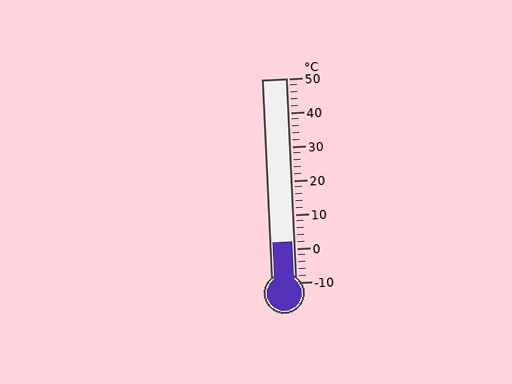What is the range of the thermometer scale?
The thermometer scale ranges from -10°C to 50°C.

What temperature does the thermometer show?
The thermometer shows approximately 2°C.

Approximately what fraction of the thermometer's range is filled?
The thermometer is filled to approximately 20% of its range.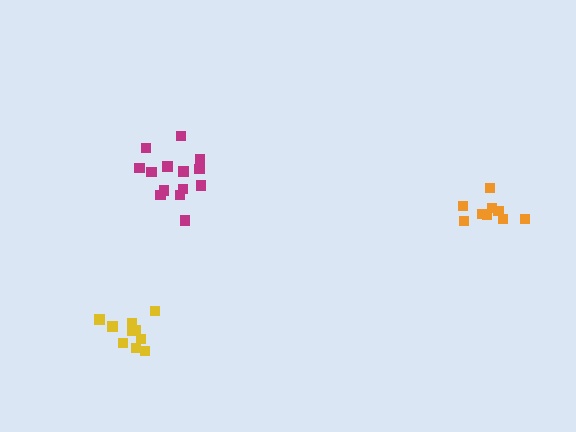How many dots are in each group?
Group 1: 9 dots, Group 2: 14 dots, Group 3: 10 dots (33 total).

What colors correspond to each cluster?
The clusters are colored: orange, magenta, yellow.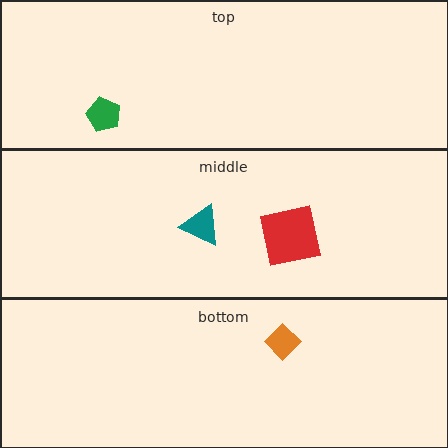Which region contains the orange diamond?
The bottom region.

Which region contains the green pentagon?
The top region.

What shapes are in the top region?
The green pentagon.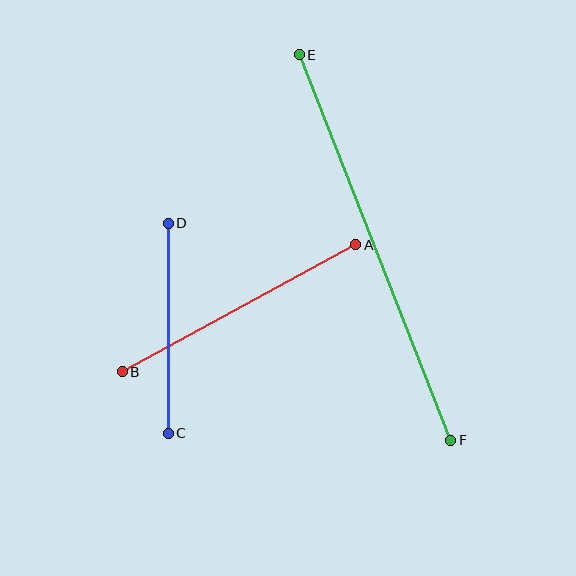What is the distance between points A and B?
The distance is approximately 266 pixels.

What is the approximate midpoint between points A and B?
The midpoint is at approximately (239, 308) pixels.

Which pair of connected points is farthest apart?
Points E and F are farthest apart.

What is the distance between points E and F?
The distance is approximately 414 pixels.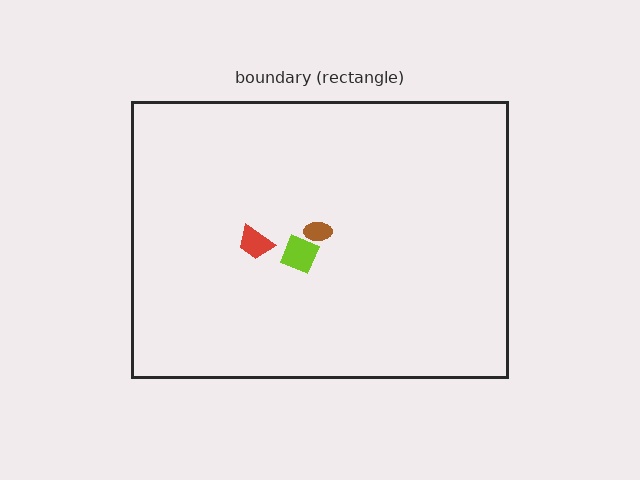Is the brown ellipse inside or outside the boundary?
Inside.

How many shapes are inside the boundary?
3 inside, 0 outside.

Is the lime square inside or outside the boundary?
Inside.